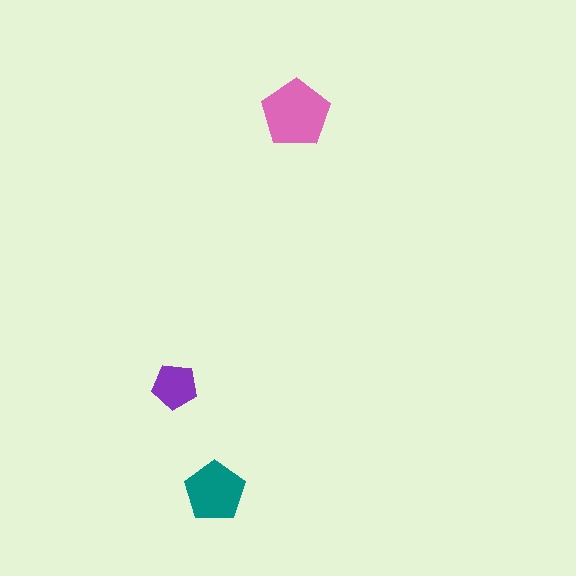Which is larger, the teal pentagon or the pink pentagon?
The pink one.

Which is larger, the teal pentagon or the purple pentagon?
The teal one.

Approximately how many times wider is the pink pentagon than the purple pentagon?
About 1.5 times wider.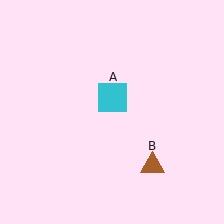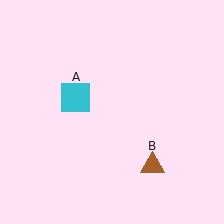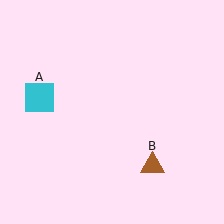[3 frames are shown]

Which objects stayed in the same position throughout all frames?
Brown triangle (object B) remained stationary.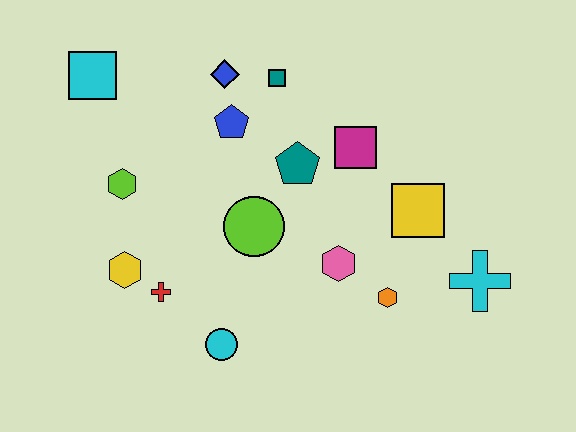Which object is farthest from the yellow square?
The cyan square is farthest from the yellow square.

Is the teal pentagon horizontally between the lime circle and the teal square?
No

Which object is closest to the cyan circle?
The red cross is closest to the cyan circle.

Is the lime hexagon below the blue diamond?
Yes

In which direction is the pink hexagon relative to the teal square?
The pink hexagon is below the teal square.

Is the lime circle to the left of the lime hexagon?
No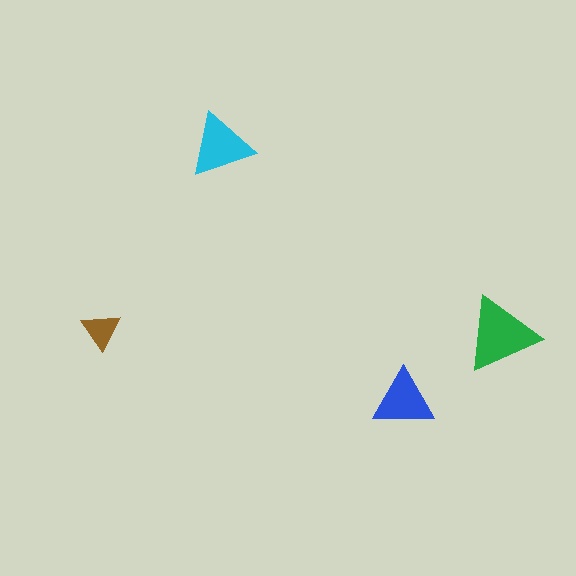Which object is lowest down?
The blue triangle is bottommost.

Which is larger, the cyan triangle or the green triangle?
The green one.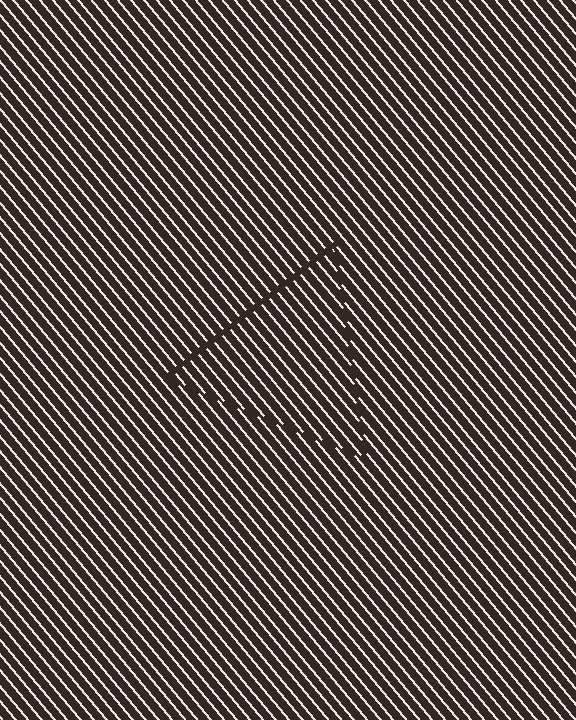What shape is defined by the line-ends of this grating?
An illusory triangle. The interior of the shape contains the same grating, shifted by half a period — the contour is defined by the phase discontinuity where line-ends from the inner and outer gratings abut.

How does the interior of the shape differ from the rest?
The interior of the shape contains the same grating, shifted by half a period — the contour is defined by the phase discontinuity where line-ends from the inner and outer gratings abut.